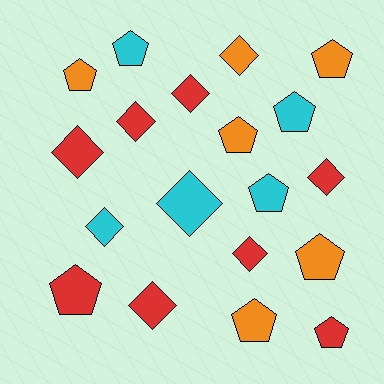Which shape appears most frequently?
Pentagon, with 10 objects.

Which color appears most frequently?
Red, with 8 objects.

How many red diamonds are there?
There are 6 red diamonds.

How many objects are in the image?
There are 19 objects.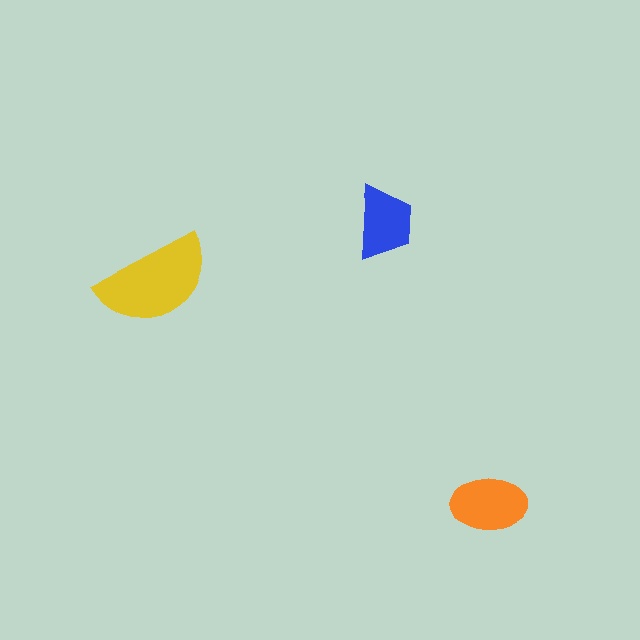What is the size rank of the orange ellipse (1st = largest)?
2nd.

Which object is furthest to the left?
The yellow semicircle is leftmost.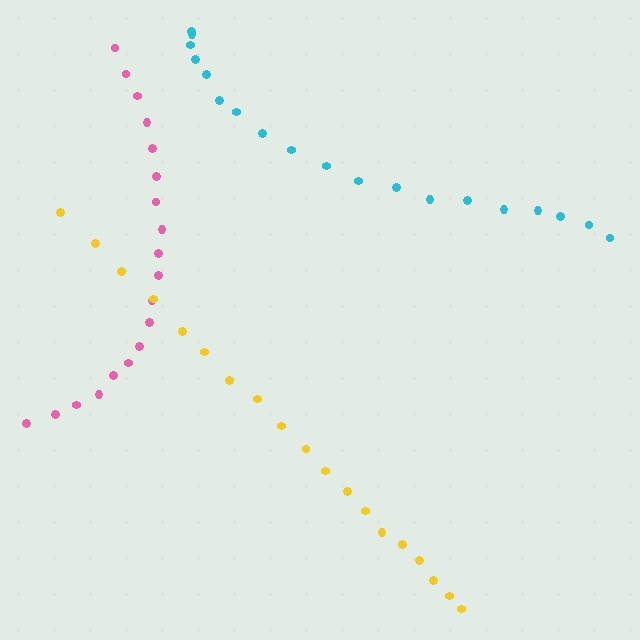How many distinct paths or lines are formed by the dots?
There are 3 distinct paths.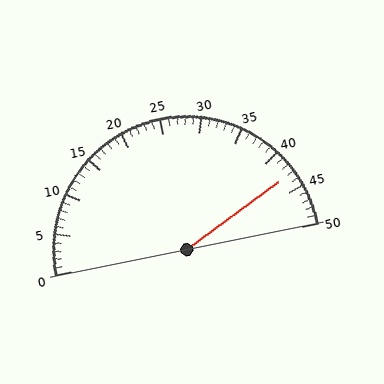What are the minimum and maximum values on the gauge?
The gauge ranges from 0 to 50.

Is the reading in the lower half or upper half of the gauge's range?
The reading is in the upper half of the range (0 to 50).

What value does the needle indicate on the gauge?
The needle indicates approximately 43.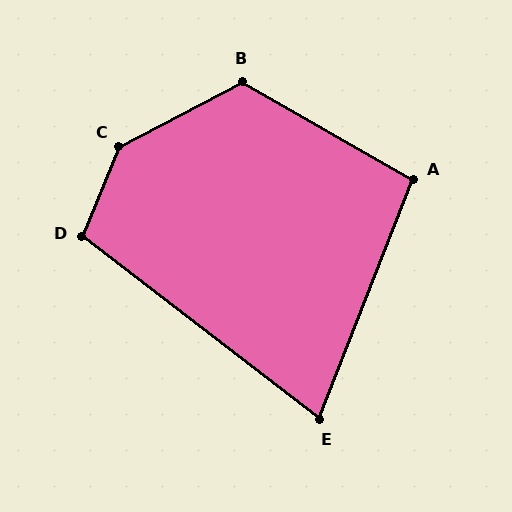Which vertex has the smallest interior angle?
E, at approximately 74 degrees.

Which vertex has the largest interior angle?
C, at approximately 140 degrees.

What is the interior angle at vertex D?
Approximately 105 degrees (obtuse).